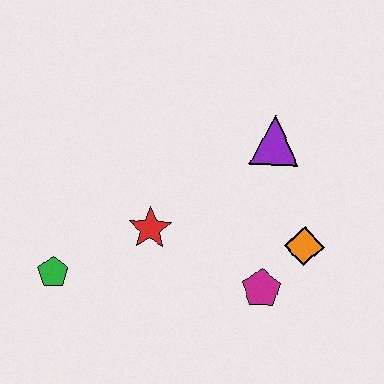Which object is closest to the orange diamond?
The magenta pentagon is closest to the orange diamond.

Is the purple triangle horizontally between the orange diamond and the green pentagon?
Yes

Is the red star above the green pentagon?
Yes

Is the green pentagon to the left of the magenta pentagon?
Yes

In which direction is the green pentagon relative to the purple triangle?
The green pentagon is to the left of the purple triangle.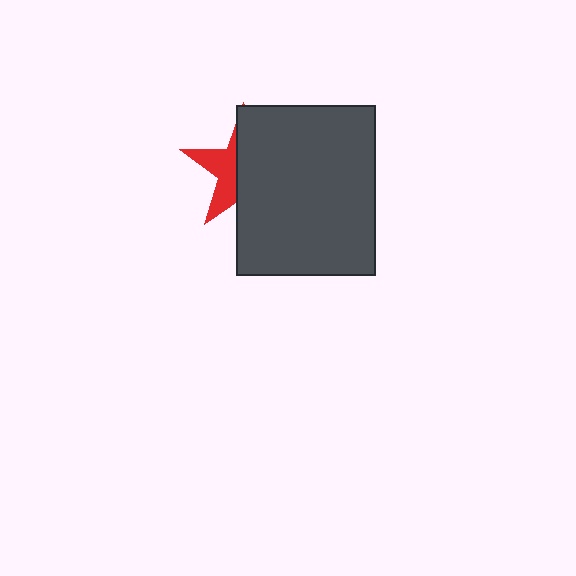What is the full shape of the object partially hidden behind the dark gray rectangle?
The partially hidden object is a red star.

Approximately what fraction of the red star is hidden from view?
Roughly 63% of the red star is hidden behind the dark gray rectangle.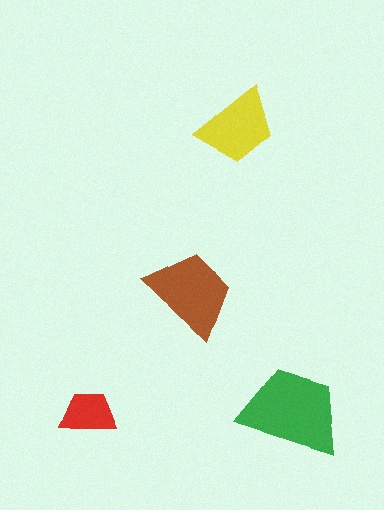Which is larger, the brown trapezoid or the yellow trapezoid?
The brown one.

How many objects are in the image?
There are 4 objects in the image.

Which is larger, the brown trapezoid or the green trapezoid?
The green one.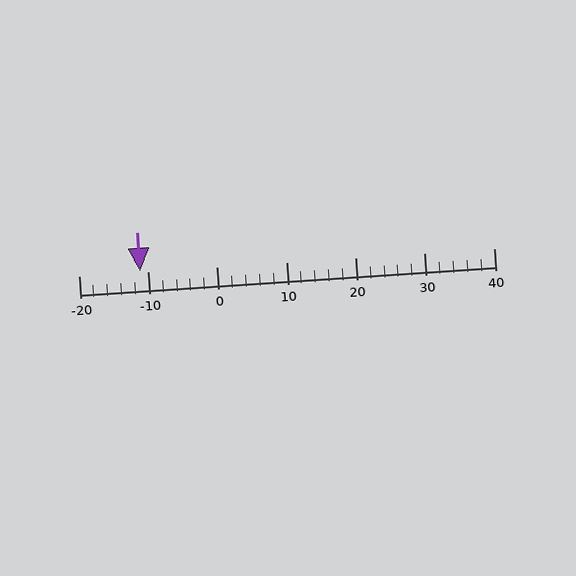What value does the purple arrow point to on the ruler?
The purple arrow points to approximately -11.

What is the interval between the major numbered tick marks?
The major tick marks are spaced 10 units apart.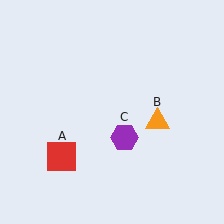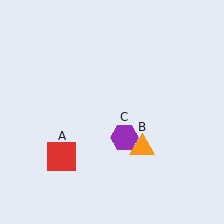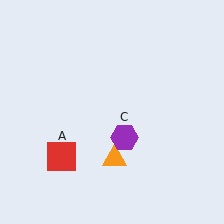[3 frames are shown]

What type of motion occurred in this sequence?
The orange triangle (object B) rotated clockwise around the center of the scene.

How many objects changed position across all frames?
1 object changed position: orange triangle (object B).